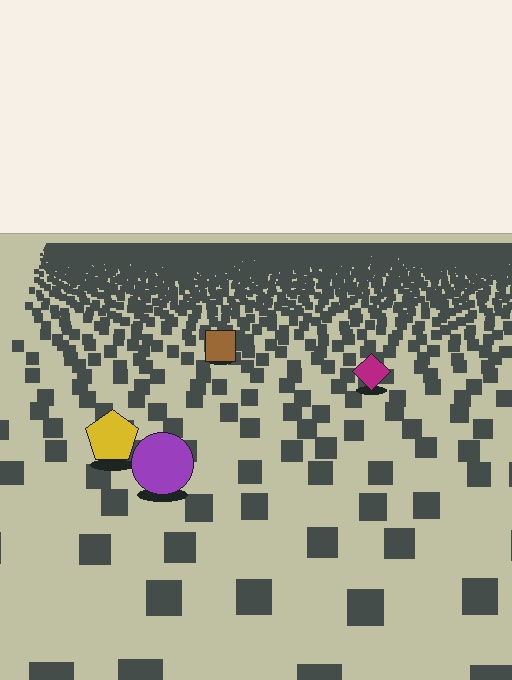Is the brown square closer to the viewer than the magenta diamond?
No. The magenta diamond is closer — you can tell from the texture gradient: the ground texture is coarser near it.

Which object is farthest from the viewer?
The brown square is farthest from the viewer. It appears smaller and the ground texture around it is denser.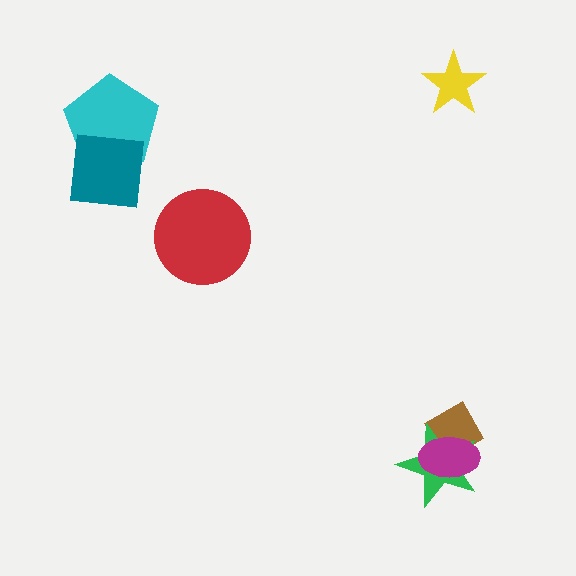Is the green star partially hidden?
Yes, it is partially covered by another shape.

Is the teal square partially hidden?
No, no other shape covers it.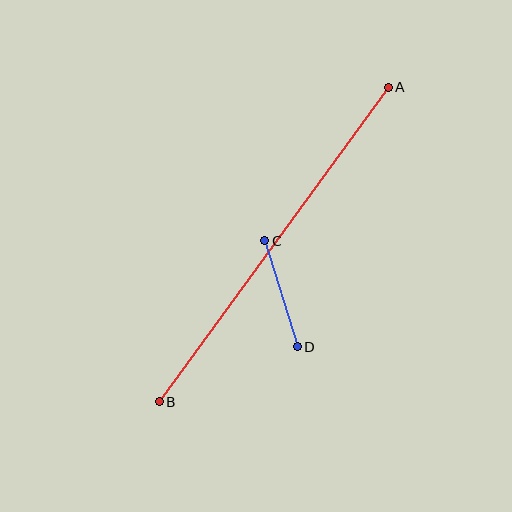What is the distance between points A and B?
The distance is approximately 389 pixels.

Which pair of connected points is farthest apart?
Points A and B are farthest apart.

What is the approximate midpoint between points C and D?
The midpoint is at approximately (281, 294) pixels.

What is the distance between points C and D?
The distance is approximately 111 pixels.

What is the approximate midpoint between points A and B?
The midpoint is at approximately (274, 245) pixels.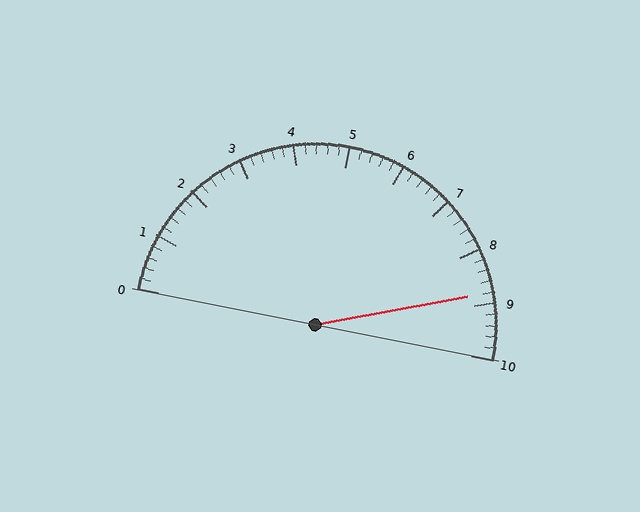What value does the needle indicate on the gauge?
The needle indicates approximately 8.8.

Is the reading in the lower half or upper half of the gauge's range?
The reading is in the upper half of the range (0 to 10).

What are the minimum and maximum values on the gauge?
The gauge ranges from 0 to 10.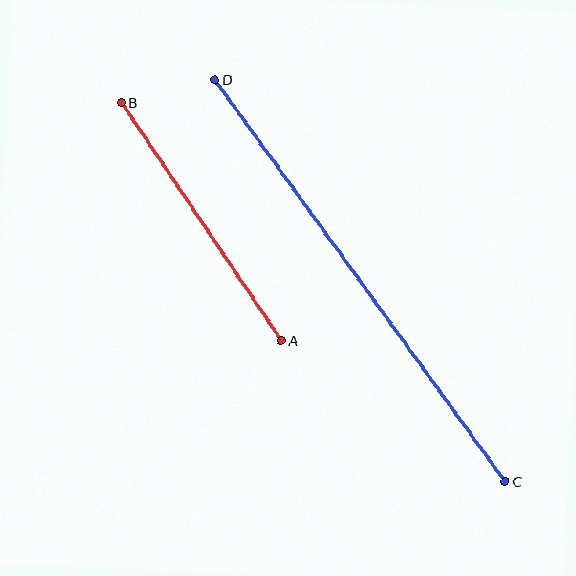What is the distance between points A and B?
The distance is approximately 286 pixels.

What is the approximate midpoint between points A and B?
The midpoint is at approximately (201, 221) pixels.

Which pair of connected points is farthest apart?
Points C and D are farthest apart.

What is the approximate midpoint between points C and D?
The midpoint is at approximately (360, 281) pixels.